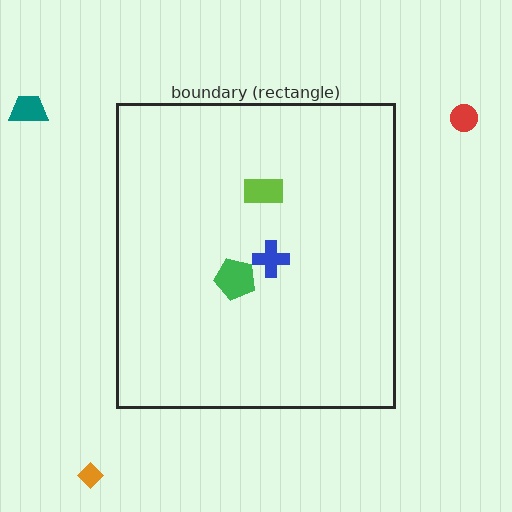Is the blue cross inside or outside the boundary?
Inside.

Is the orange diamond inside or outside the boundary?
Outside.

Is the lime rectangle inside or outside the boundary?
Inside.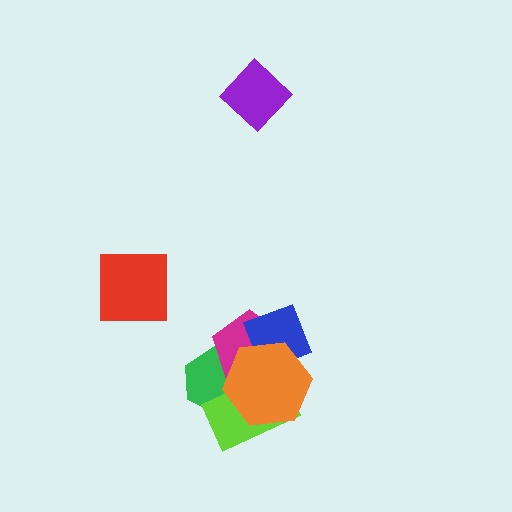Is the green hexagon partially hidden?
Yes, it is partially covered by another shape.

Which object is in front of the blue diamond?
The orange hexagon is in front of the blue diamond.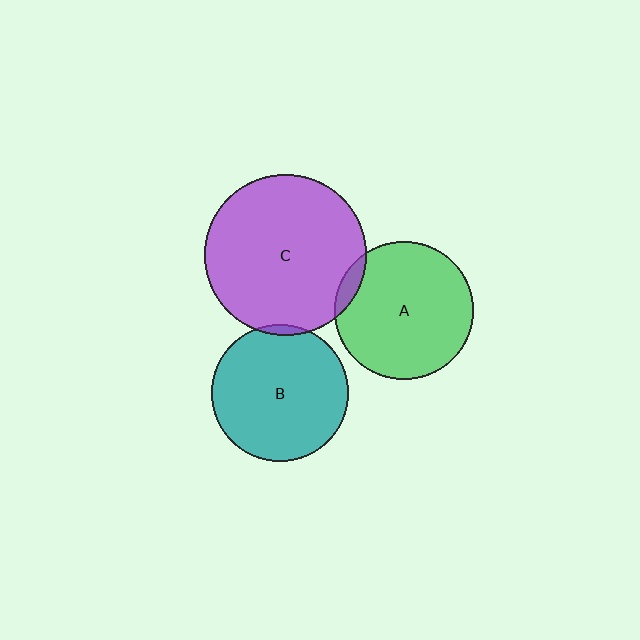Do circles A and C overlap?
Yes.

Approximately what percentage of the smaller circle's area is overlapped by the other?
Approximately 5%.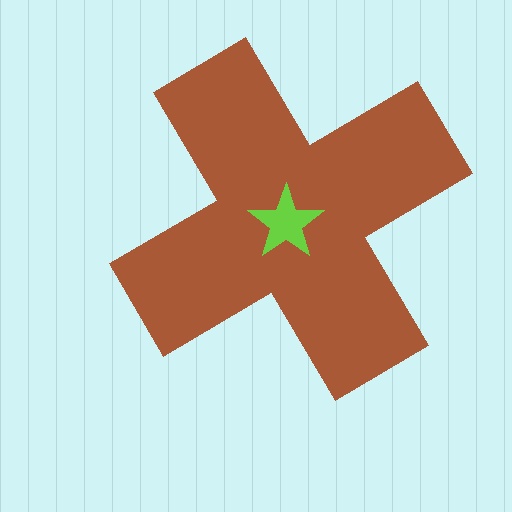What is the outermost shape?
The brown cross.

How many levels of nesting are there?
2.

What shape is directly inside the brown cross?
The lime star.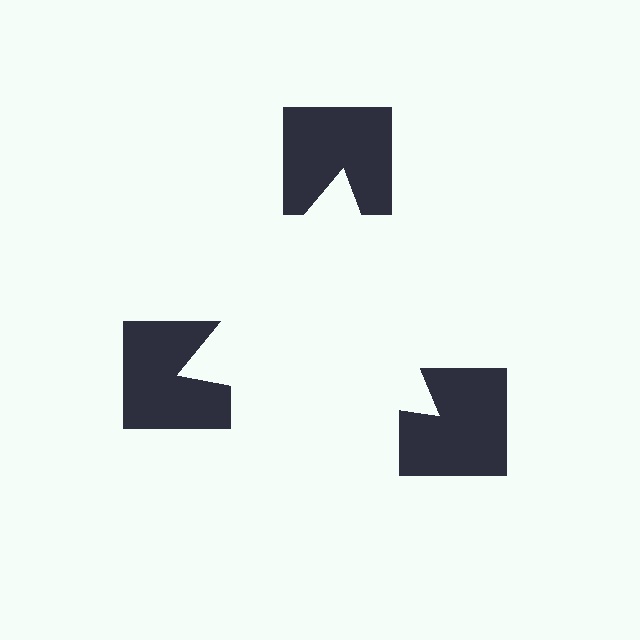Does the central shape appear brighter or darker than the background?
It typically appears slightly brighter than the background, even though no actual brightness change is drawn.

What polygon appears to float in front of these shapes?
An illusory triangle — its edges are inferred from the aligned wedge cuts in the notched squares, not physically drawn.